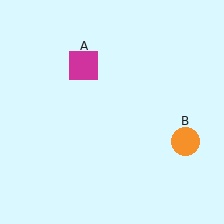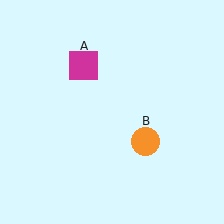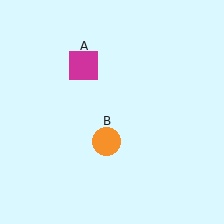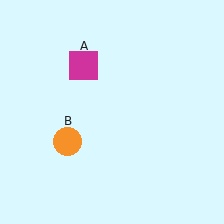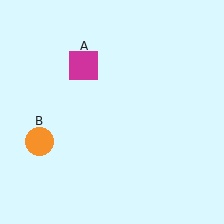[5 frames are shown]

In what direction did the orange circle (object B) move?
The orange circle (object B) moved left.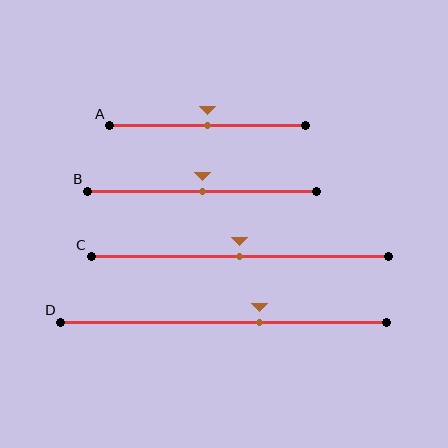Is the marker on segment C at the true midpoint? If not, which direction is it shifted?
Yes, the marker on segment C is at the true midpoint.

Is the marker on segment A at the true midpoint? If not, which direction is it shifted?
Yes, the marker on segment A is at the true midpoint.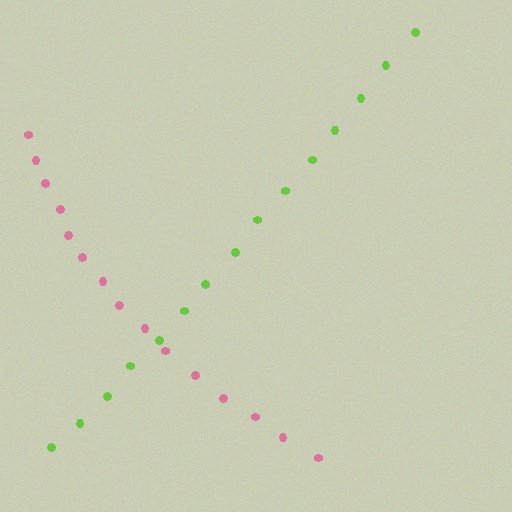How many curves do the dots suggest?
There are 2 distinct paths.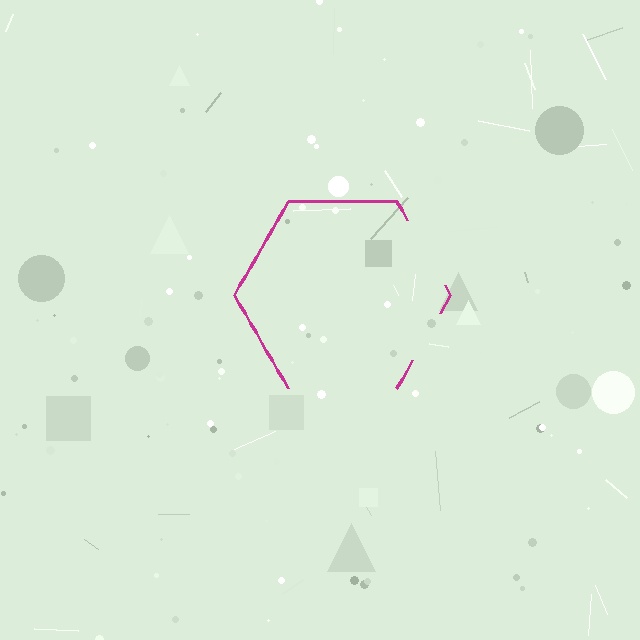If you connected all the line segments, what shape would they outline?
They would outline a hexagon.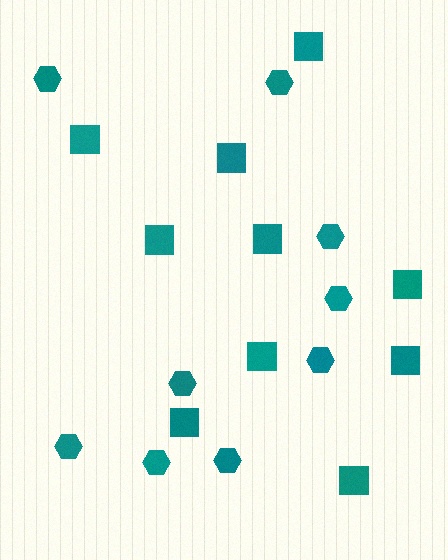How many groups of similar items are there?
There are 2 groups: one group of squares (10) and one group of hexagons (9).